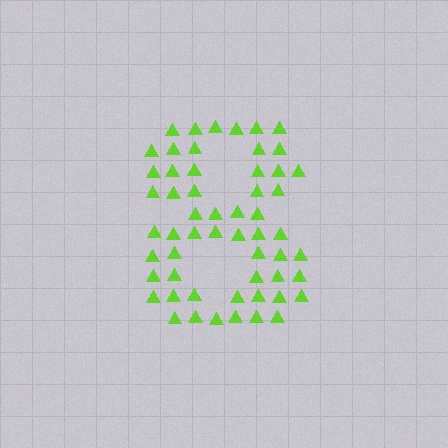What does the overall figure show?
The overall figure shows the digit 8.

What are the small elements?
The small elements are triangles.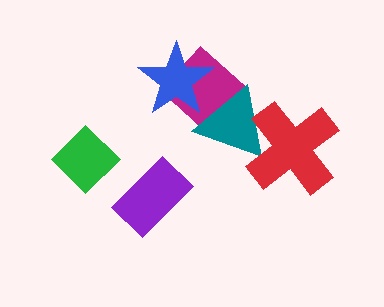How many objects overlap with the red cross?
1 object overlaps with the red cross.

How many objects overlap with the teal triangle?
3 objects overlap with the teal triangle.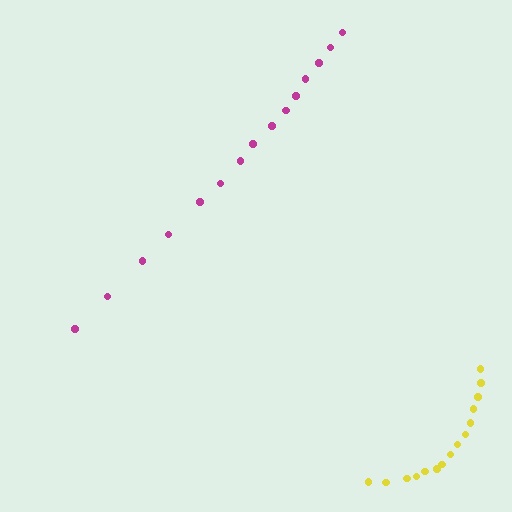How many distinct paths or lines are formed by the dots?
There are 2 distinct paths.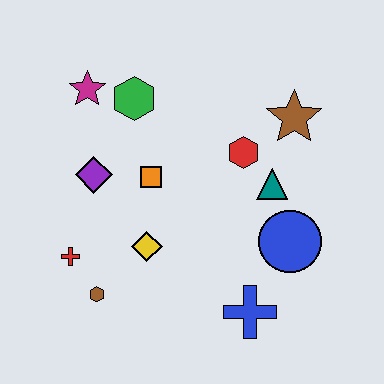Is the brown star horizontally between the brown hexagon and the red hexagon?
No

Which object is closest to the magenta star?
The green hexagon is closest to the magenta star.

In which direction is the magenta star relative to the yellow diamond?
The magenta star is above the yellow diamond.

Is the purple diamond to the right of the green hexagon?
No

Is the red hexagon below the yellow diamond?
No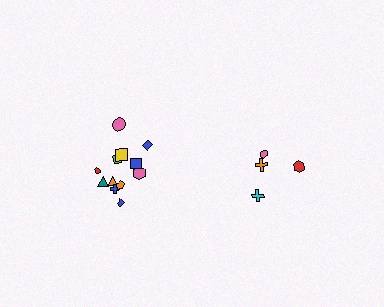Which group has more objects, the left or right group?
The left group.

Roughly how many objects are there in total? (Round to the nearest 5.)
Roughly 15 objects in total.